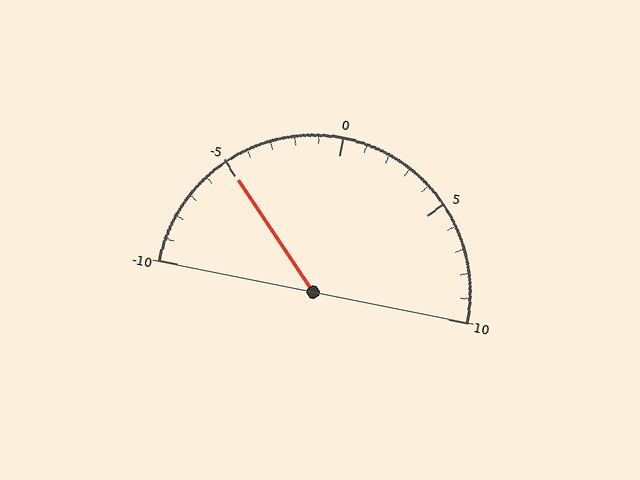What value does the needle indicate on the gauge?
The needle indicates approximately -5.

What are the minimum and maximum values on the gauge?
The gauge ranges from -10 to 10.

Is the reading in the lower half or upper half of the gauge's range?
The reading is in the lower half of the range (-10 to 10).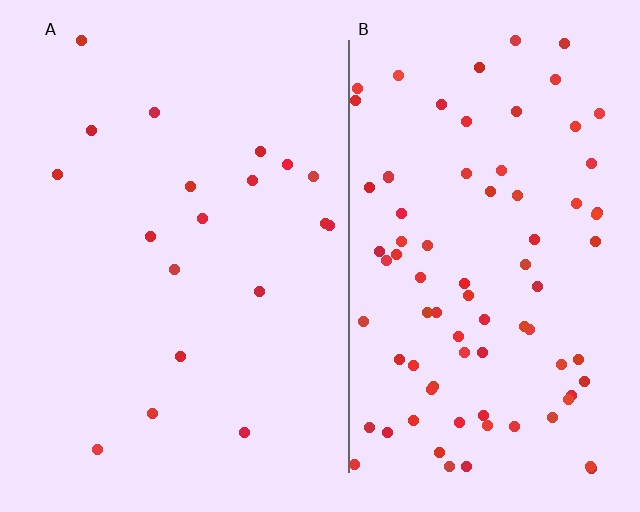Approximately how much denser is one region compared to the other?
Approximately 4.4× — region B over region A.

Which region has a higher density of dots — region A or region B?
B (the right).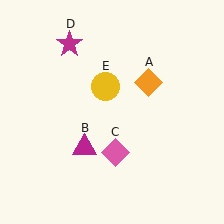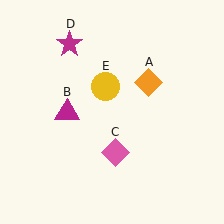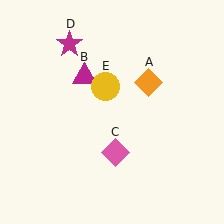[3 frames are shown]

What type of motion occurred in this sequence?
The magenta triangle (object B) rotated clockwise around the center of the scene.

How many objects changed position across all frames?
1 object changed position: magenta triangle (object B).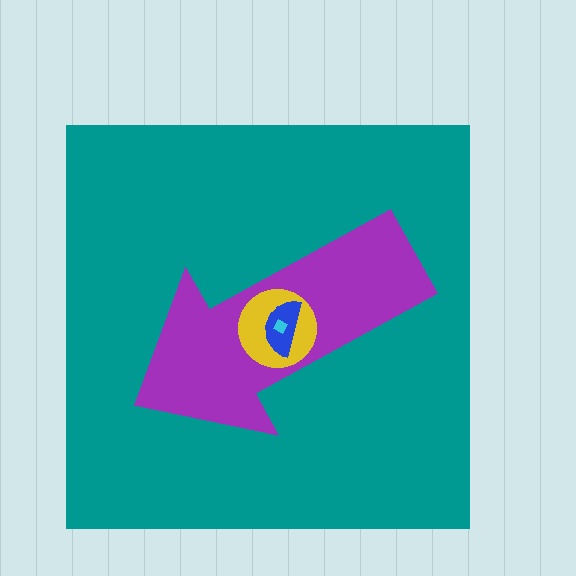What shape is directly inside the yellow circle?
The blue semicircle.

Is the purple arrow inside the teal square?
Yes.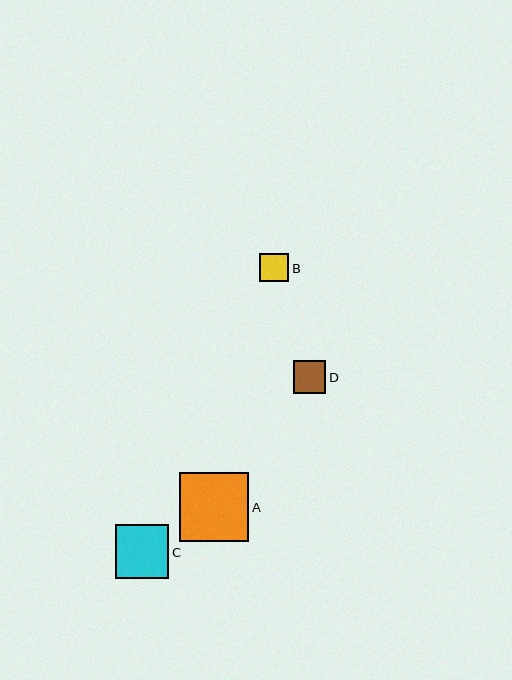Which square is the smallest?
Square B is the smallest with a size of approximately 29 pixels.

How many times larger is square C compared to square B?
Square C is approximately 1.9 times the size of square B.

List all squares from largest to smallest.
From largest to smallest: A, C, D, B.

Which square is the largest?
Square A is the largest with a size of approximately 69 pixels.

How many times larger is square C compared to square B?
Square C is approximately 1.9 times the size of square B.